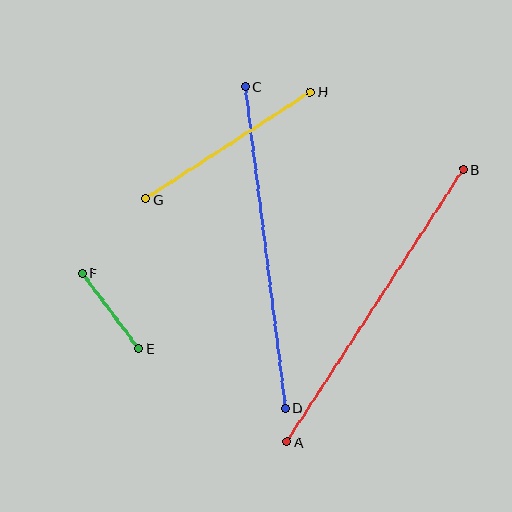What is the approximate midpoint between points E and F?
The midpoint is at approximately (110, 311) pixels.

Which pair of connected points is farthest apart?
Points A and B are farthest apart.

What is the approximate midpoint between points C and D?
The midpoint is at approximately (265, 247) pixels.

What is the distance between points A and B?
The distance is approximately 324 pixels.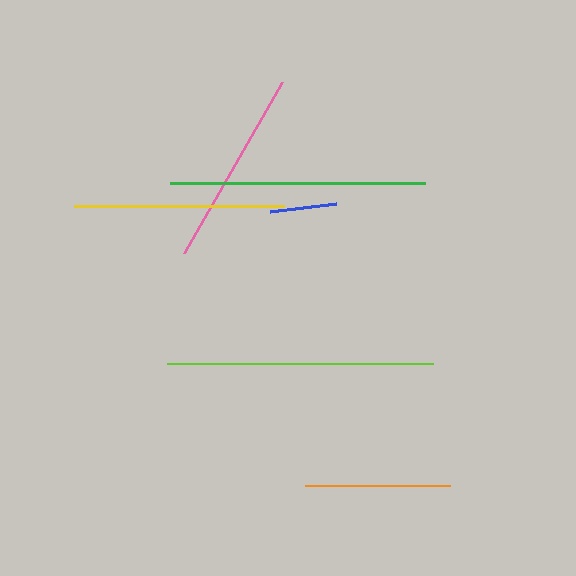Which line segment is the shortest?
The blue line is the shortest at approximately 67 pixels.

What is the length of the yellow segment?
The yellow segment is approximately 211 pixels long.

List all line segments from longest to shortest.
From longest to shortest: lime, green, yellow, pink, orange, blue.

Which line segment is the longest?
The lime line is the longest at approximately 266 pixels.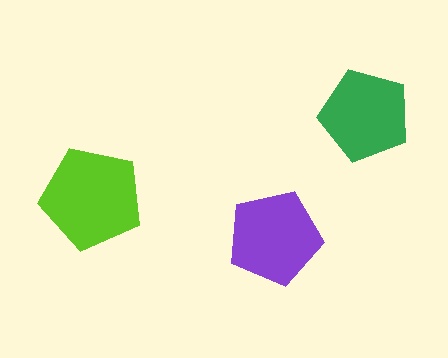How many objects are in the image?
There are 3 objects in the image.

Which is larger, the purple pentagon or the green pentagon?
The purple one.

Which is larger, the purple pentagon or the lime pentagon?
The lime one.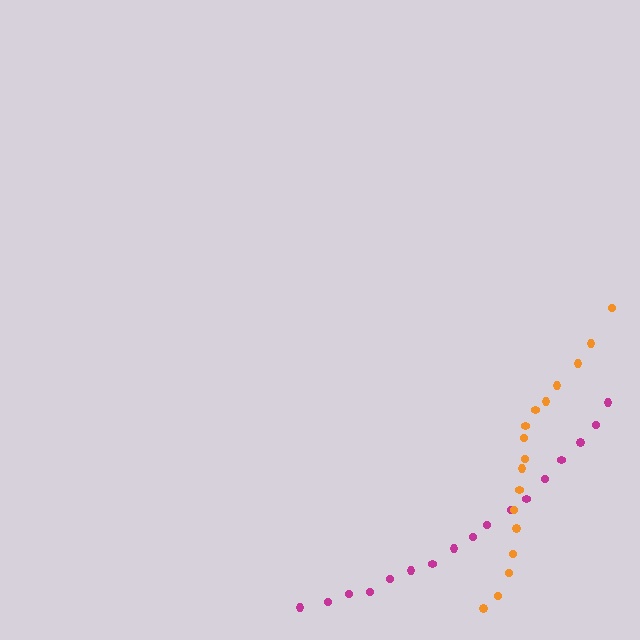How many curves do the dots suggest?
There are 2 distinct paths.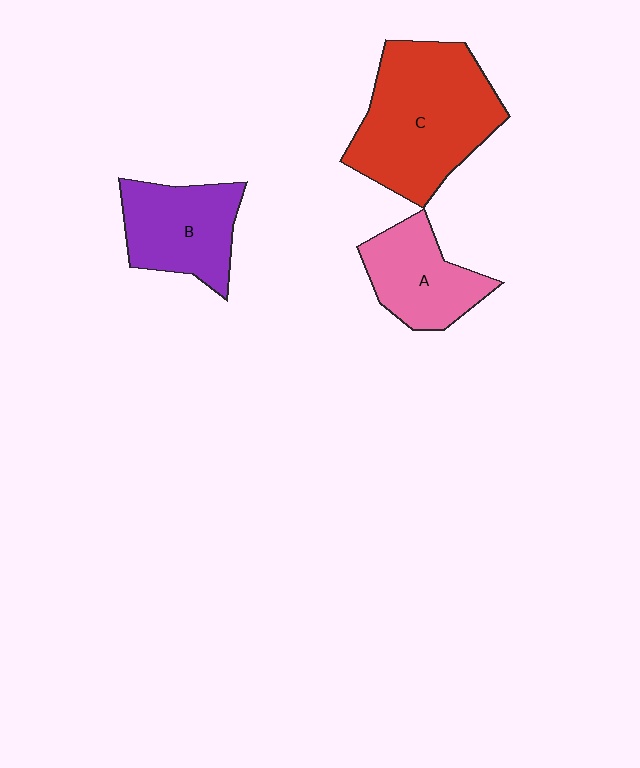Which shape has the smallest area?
Shape A (pink).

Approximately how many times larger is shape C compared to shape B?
Approximately 1.6 times.